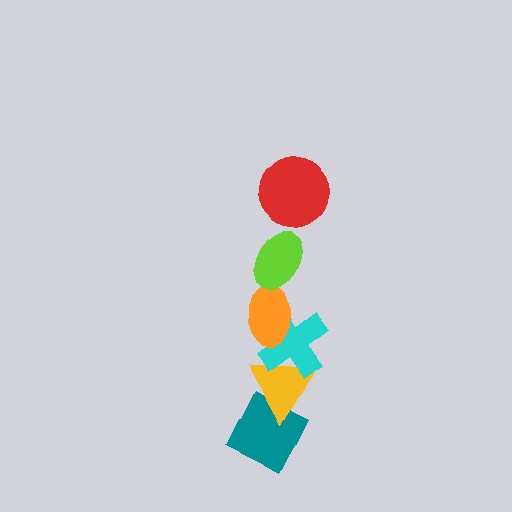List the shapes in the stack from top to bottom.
From top to bottom: the red circle, the lime ellipse, the orange ellipse, the cyan cross, the yellow triangle, the teal diamond.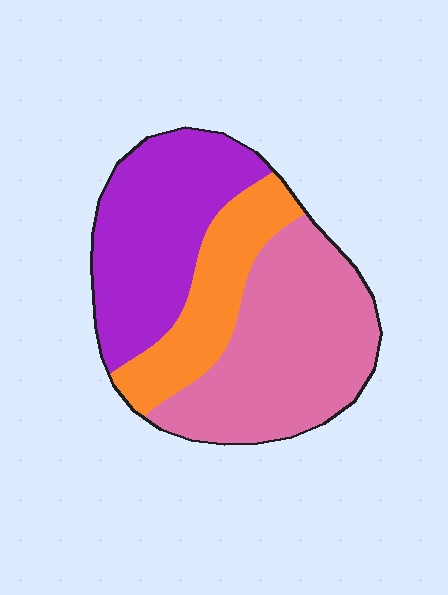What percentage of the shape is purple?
Purple covers roughly 35% of the shape.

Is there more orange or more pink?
Pink.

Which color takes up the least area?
Orange, at roughly 20%.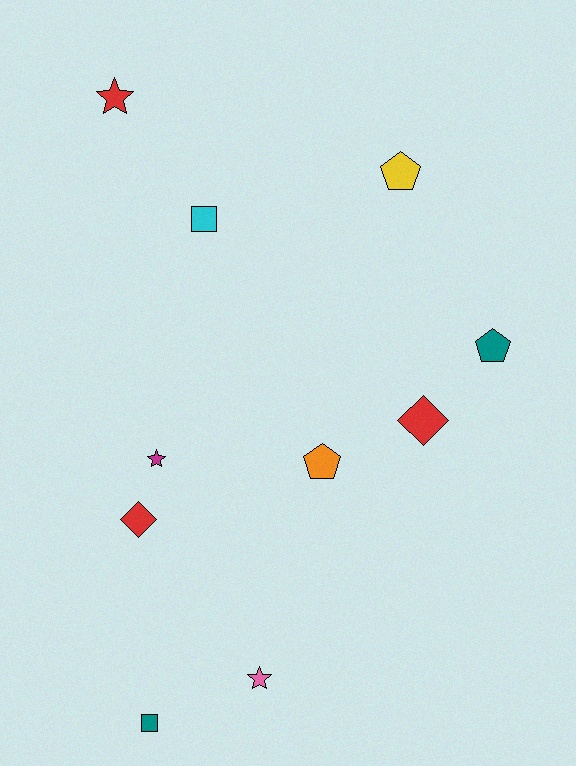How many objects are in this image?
There are 10 objects.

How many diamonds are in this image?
There are 2 diamonds.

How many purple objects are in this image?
There are no purple objects.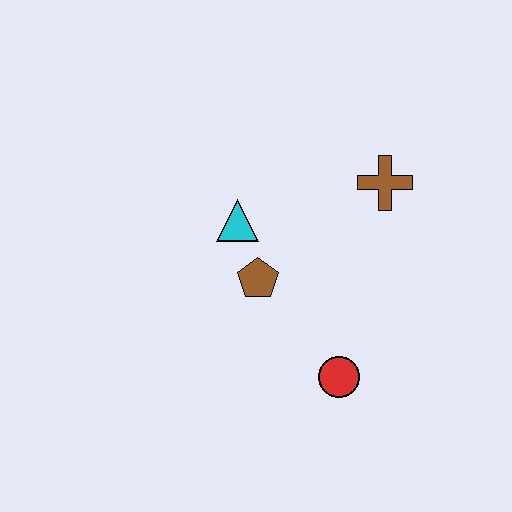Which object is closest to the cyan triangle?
The brown pentagon is closest to the cyan triangle.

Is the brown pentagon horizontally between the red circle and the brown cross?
No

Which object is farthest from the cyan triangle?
The red circle is farthest from the cyan triangle.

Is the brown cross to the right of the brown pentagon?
Yes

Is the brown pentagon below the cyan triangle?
Yes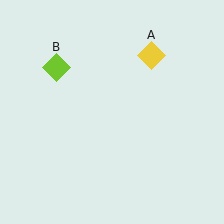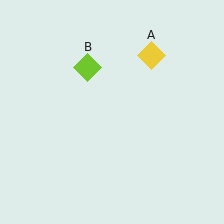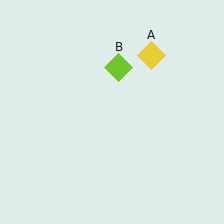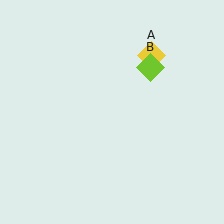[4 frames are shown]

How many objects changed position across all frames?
1 object changed position: lime diamond (object B).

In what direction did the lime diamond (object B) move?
The lime diamond (object B) moved right.